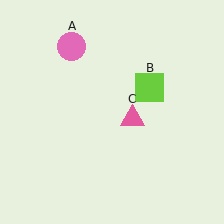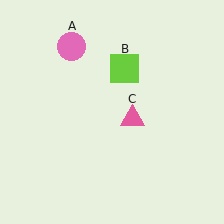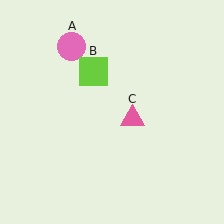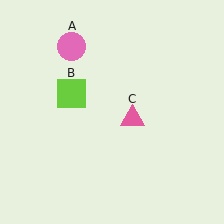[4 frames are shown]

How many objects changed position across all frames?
1 object changed position: lime square (object B).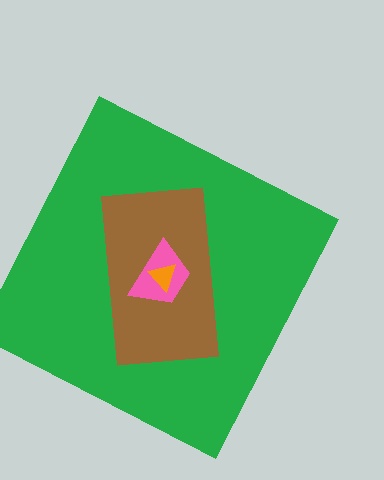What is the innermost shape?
The orange triangle.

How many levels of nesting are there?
4.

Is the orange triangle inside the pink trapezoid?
Yes.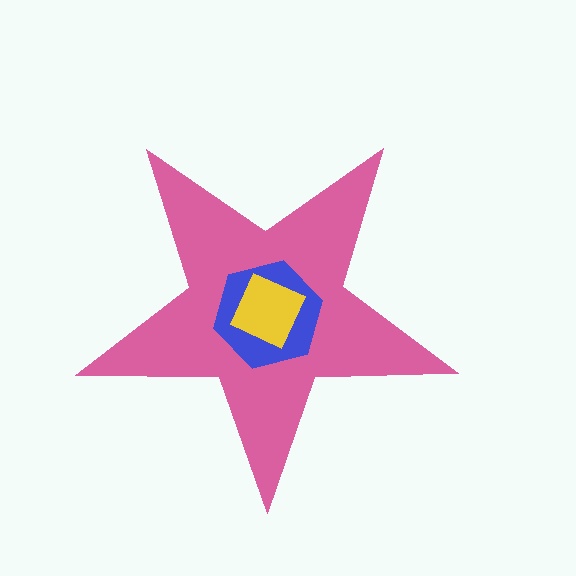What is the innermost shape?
The yellow square.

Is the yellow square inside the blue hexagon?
Yes.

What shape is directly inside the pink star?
The blue hexagon.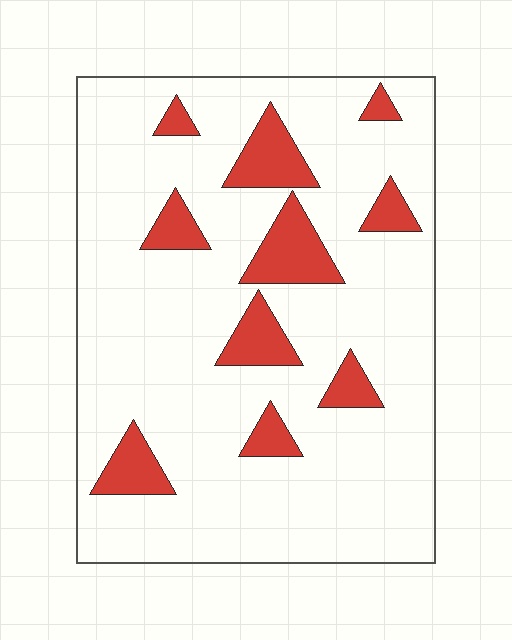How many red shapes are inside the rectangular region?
10.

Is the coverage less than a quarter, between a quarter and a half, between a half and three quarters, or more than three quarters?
Less than a quarter.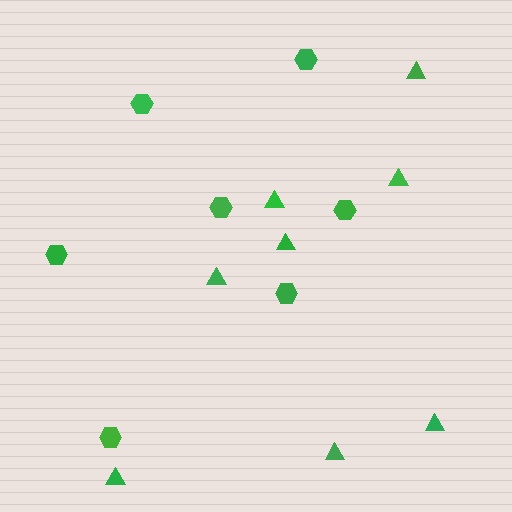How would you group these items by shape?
There are 2 groups: one group of triangles (8) and one group of hexagons (7).